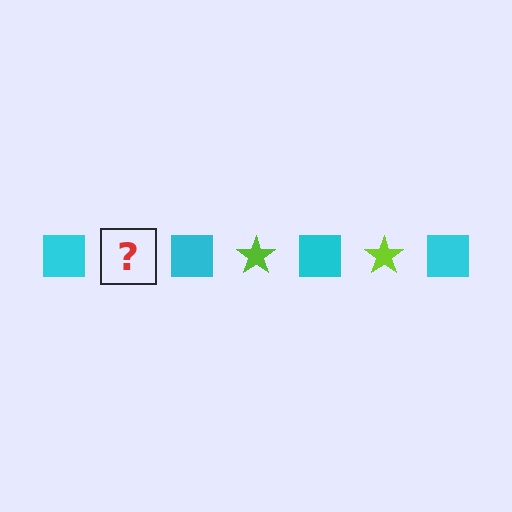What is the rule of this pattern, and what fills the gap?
The rule is that the pattern alternates between cyan square and lime star. The gap should be filled with a lime star.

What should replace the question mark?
The question mark should be replaced with a lime star.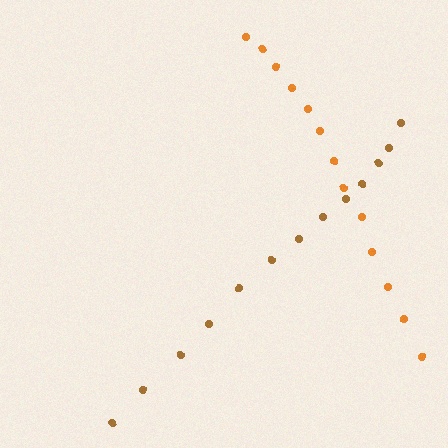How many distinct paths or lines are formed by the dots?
There are 2 distinct paths.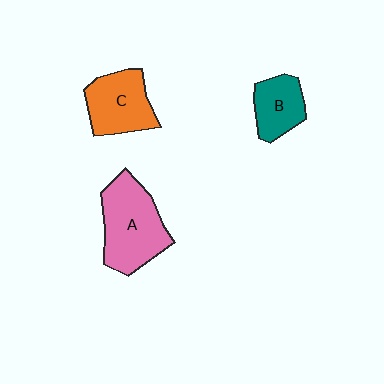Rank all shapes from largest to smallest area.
From largest to smallest: A (pink), C (orange), B (teal).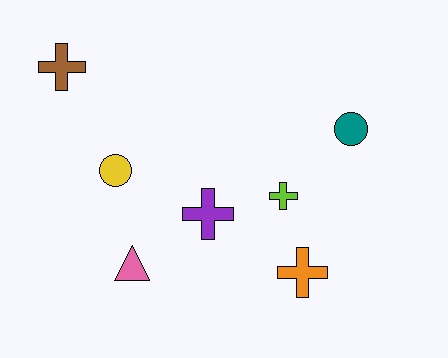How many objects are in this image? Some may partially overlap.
There are 7 objects.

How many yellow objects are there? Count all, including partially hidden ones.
There is 1 yellow object.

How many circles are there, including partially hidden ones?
There are 2 circles.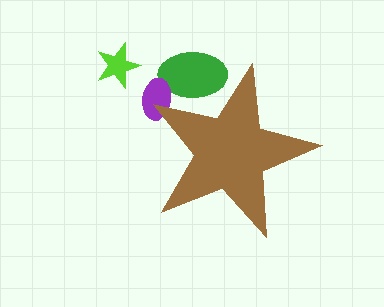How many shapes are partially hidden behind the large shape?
2 shapes are partially hidden.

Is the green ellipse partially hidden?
Yes, the green ellipse is partially hidden behind the brown star.